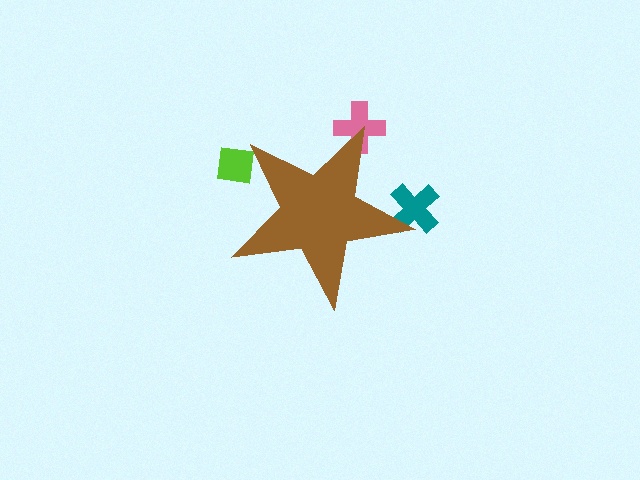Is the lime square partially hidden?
Yes, the lime square is partially hidden behind the brown star.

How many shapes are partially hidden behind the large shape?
3 shapes are partially hidden.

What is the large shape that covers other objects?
A brown star.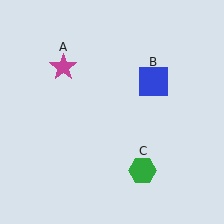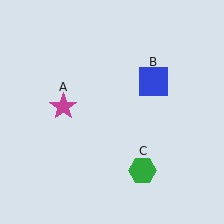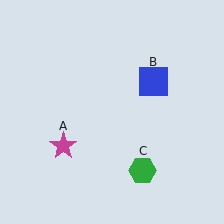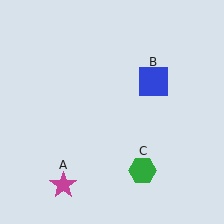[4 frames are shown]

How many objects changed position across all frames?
1 object changed position: magenta star (object A).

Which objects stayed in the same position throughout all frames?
Blue square (object B) and green hexagon (object C) remained stationary.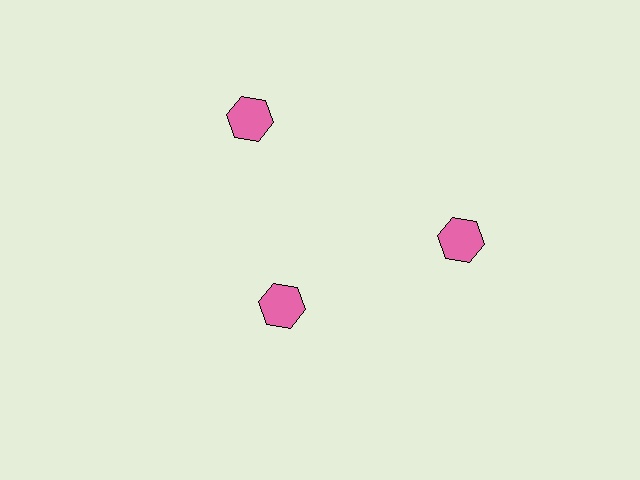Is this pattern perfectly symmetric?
No. The 3 pink hexagons are arranged in a ring, but one element near the 7 o'clock position is pulled inward toward the center, breaking the 3-fold rotational symmetry.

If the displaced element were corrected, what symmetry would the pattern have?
It would have 3-fold rotational symmetry — the pattern would map onto itself every 120 degrees.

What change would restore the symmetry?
The symmetry would be restored by moving it outward, back onto the ring so that all 3 hexagons sit at equal angles and equal distance from the center.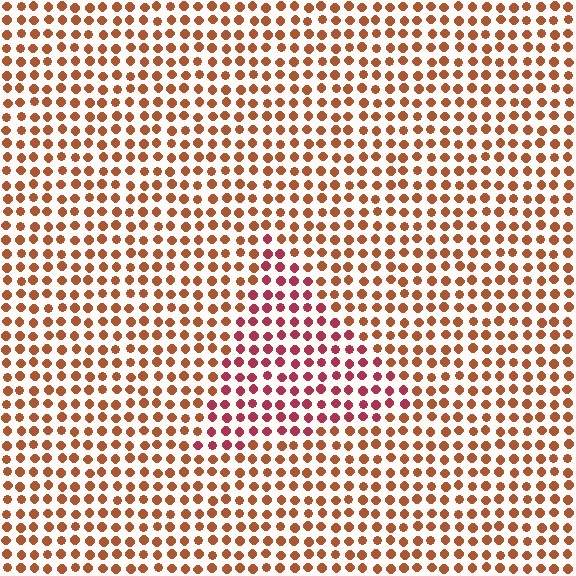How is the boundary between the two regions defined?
The boundary is defined purely by a slight shift in hue (about 33 degrees). Spacing, size, and orientation are identical on both sides.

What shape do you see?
I see a triangle.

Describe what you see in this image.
The image is filled with small brown elements in a uniform arrangement. A triangle-shaped region is visible where the elements are tinted to a slightly different hue, forming a subtle color boundary.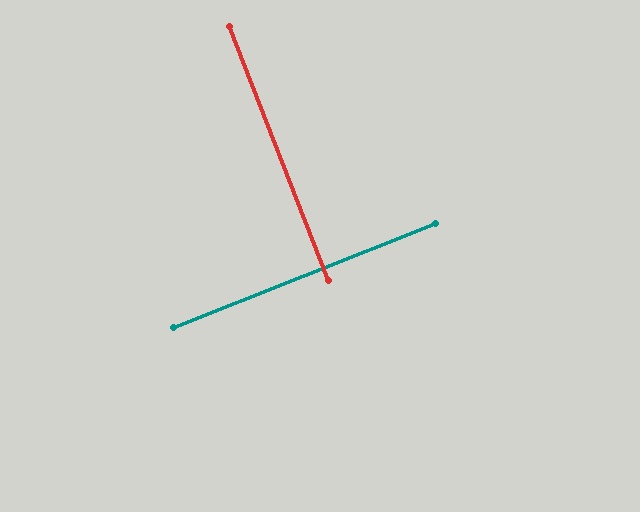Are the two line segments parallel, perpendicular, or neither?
Perpendicular — they meet at approximately 90°.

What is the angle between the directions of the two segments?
Approximately 90 degrees.